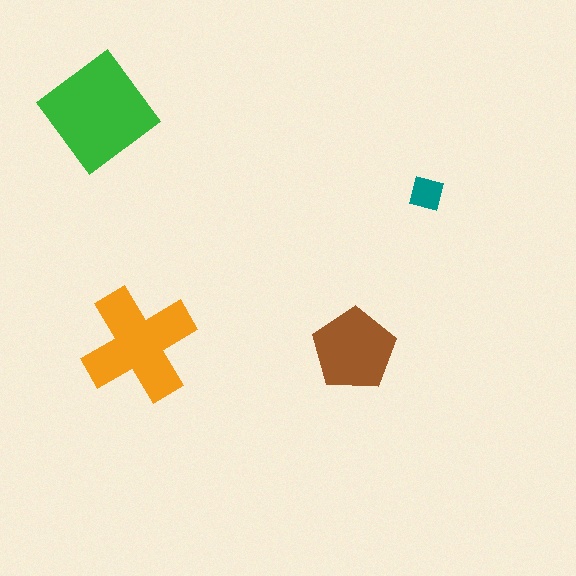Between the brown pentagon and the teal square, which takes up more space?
The brown pentagon.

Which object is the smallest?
The teal square.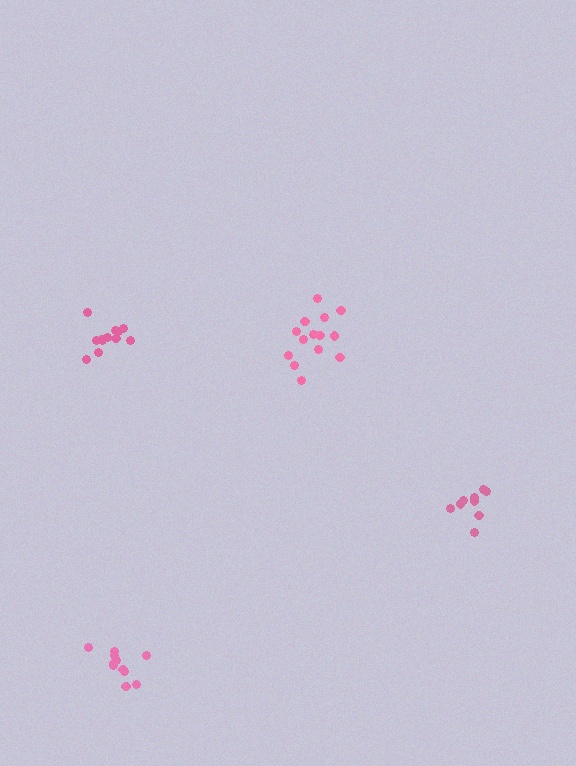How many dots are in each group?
Group 1: 12 dots, Group 2: 14 dots, Group 3: 9 dots, Group 4: 11 dots (46 total).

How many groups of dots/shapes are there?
There are 4 groups.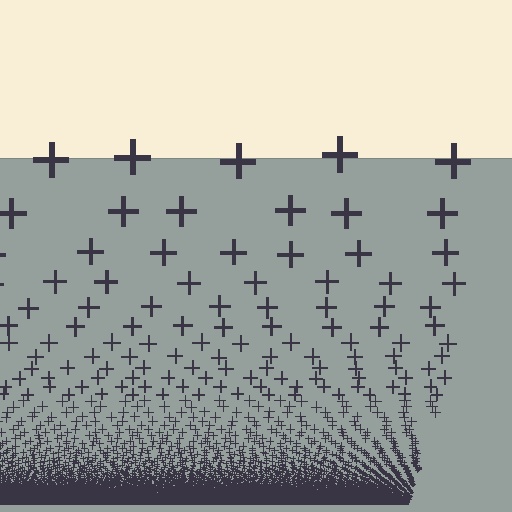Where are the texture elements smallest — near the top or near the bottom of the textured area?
Near the bottom.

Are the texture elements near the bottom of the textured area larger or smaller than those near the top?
Smaller. The gradient is inverted — elements near the bottom are smaller and denser.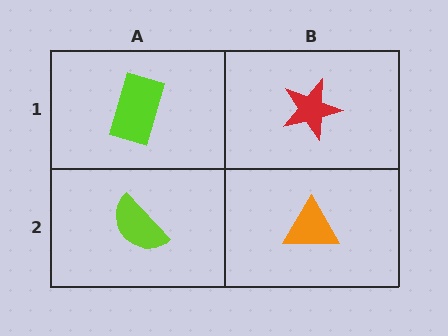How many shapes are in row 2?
2 shapes.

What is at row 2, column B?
An orange triangle.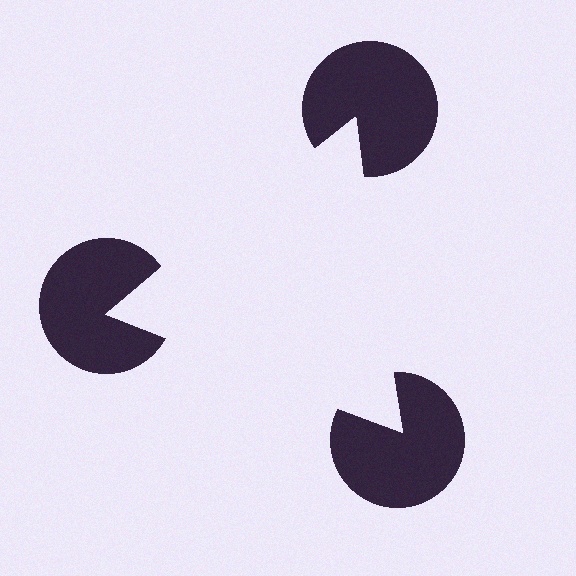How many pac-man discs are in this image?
There are 3 — one at each vertex of the illusory triangle.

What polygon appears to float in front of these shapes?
An illusory triangle — its edges are inferred from the aligned wedge cuts in the pac-man discs, not physically drawn.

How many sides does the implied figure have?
3 sides.